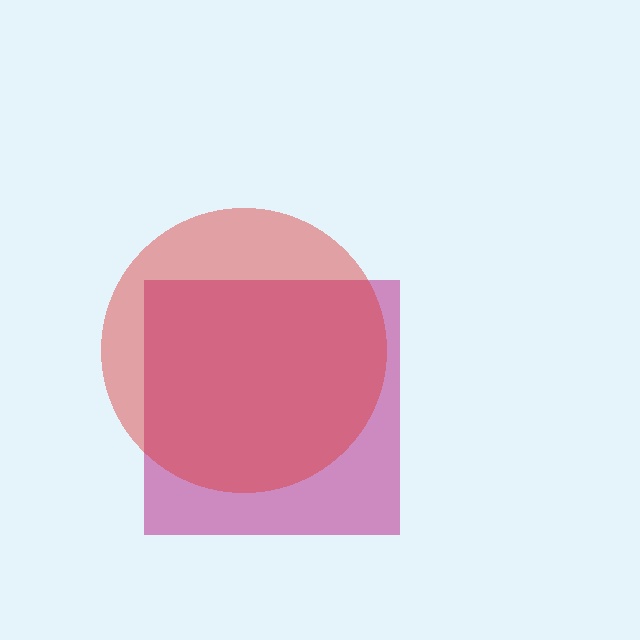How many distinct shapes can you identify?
There are 2 distinct shapes: a magenta square, a red circle.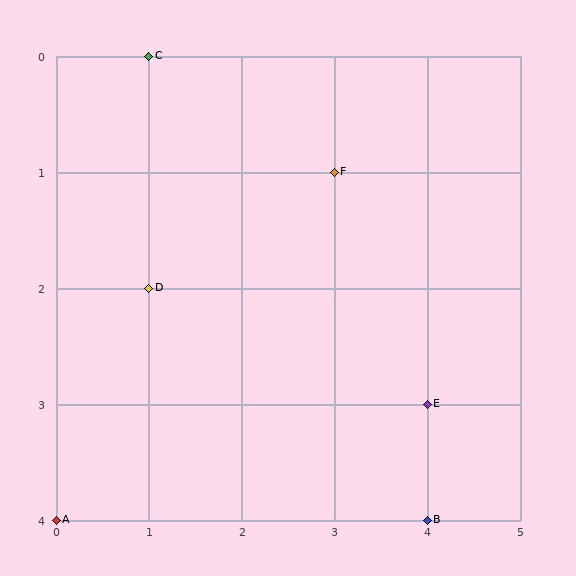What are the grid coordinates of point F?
Point F is at grid coordinates (3, 1).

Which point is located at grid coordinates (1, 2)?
Point D is at (1, 2).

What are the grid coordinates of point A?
Point A is at grid coordinates (0, 4).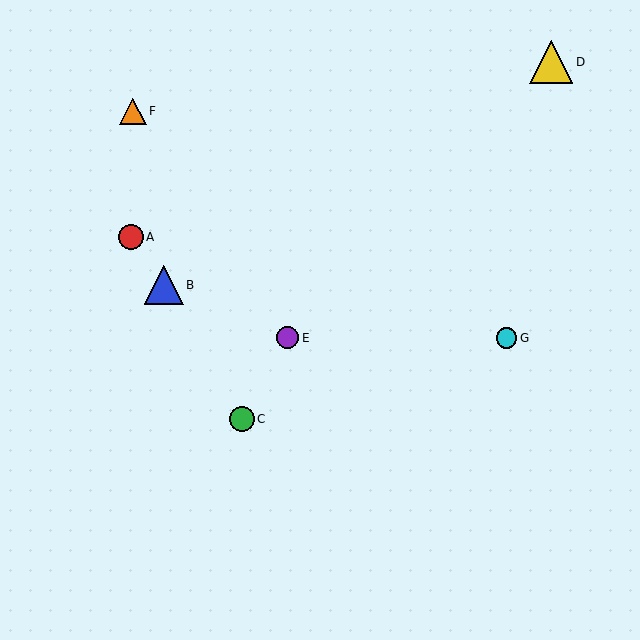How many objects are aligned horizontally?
2 objects (E, G) are aligned horizontally.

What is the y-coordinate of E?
Object E is at y≈338.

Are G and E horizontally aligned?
Yes, both are at y≈338.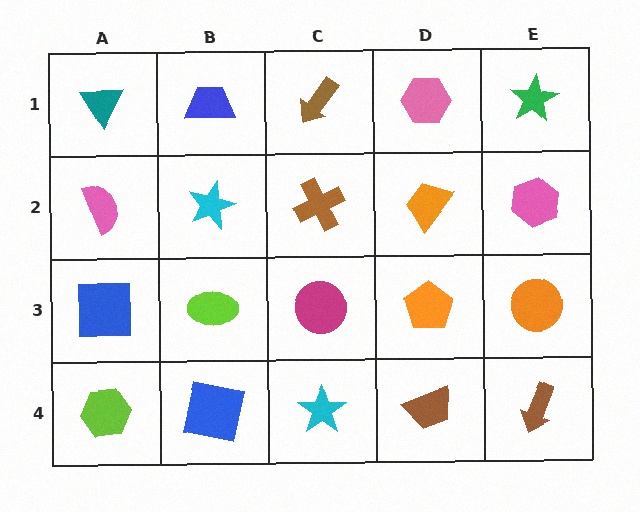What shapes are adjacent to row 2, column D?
A pink hexagon (row 1, column D), an orange pentagon (row 3, column D), a brown cross (row 2, column C), a pink hexagon (row 2, column E).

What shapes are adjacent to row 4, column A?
A blue square (row 3, column A), a blue square (row 4, column B).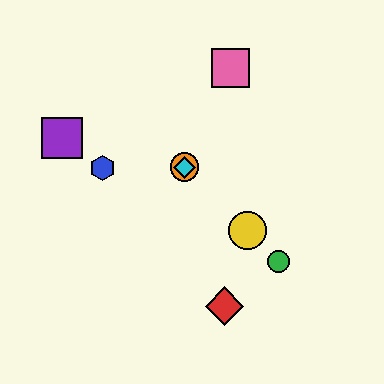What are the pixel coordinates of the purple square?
The purple square is at (62, 138).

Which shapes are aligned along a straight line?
The green circle, the yellow circle, the orange circle, the cyan diamond are aligned along a straight line.